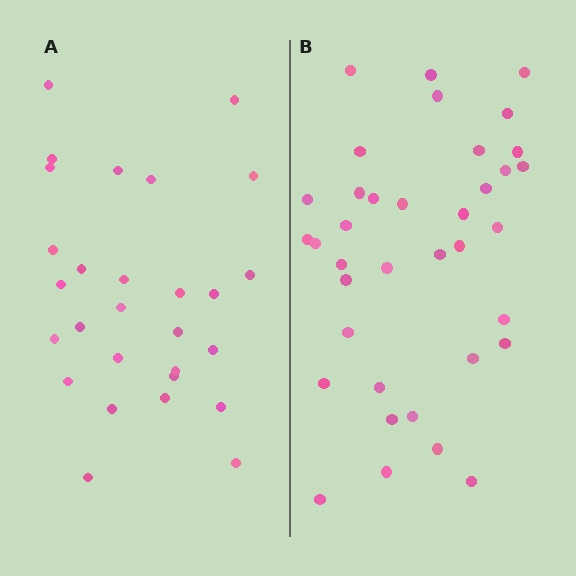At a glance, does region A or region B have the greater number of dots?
Region B (the right region) has more dots.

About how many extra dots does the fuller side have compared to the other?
Region B has roughly 8 or so more dots than region A.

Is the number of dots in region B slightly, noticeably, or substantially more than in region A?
Region B has noticeably more, but not dramatically so. The ratio is roughly 1.3 to 1.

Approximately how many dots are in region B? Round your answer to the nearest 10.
About 40 dots. (The exact count is 37, which rounds to 40.)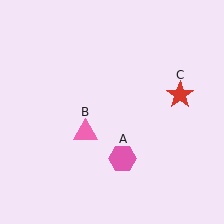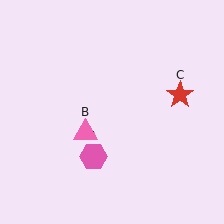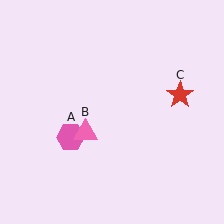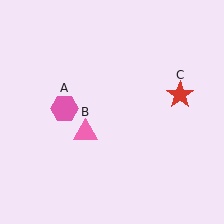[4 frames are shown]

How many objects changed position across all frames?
1 object changed position: pink hexagon (object A).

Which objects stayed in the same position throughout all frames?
Pink triangle (object B) and red star (object C) remained stationary.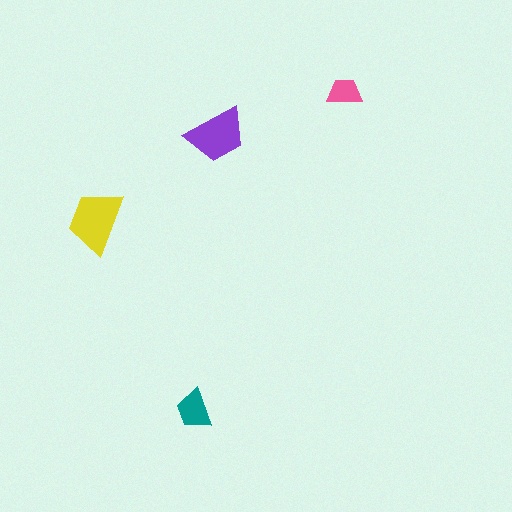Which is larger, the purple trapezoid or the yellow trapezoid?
The yellow one.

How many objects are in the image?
There are 4 objects in the image.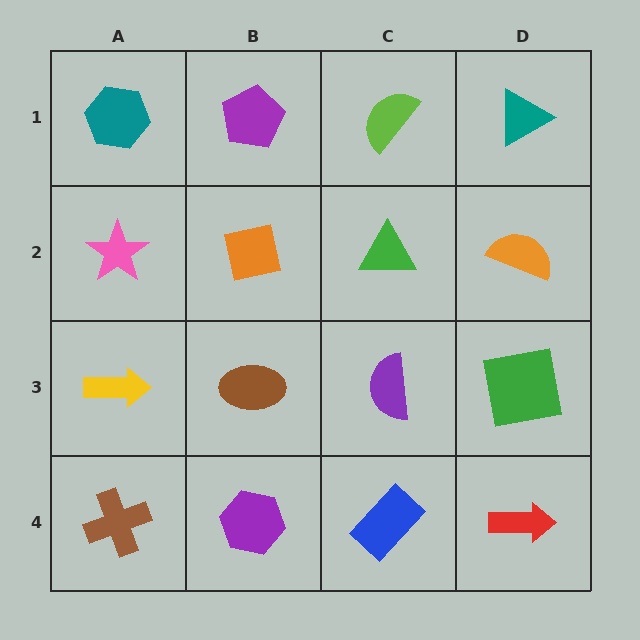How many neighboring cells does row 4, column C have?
3.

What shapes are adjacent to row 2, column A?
A teal hexagon (row 1, column A), a yellow arrow (row 3, column A), an orange square (row 2, column B).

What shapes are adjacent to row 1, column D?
An orange semicircle (row 2, column D), a lime semicircle (row 1, column C).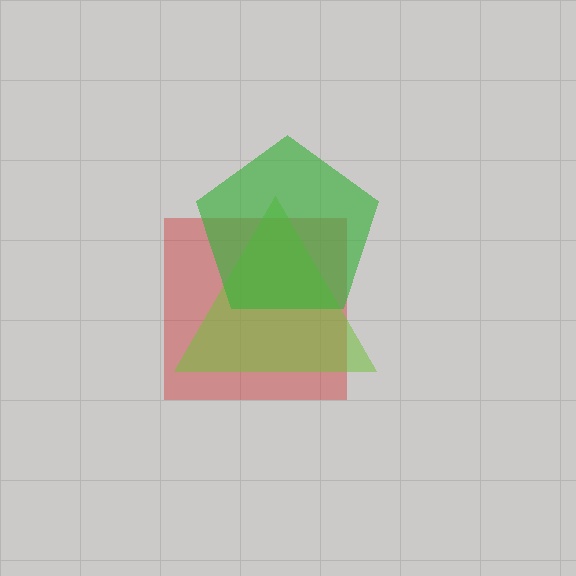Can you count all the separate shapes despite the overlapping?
Yes, there are 3 separate shapes.